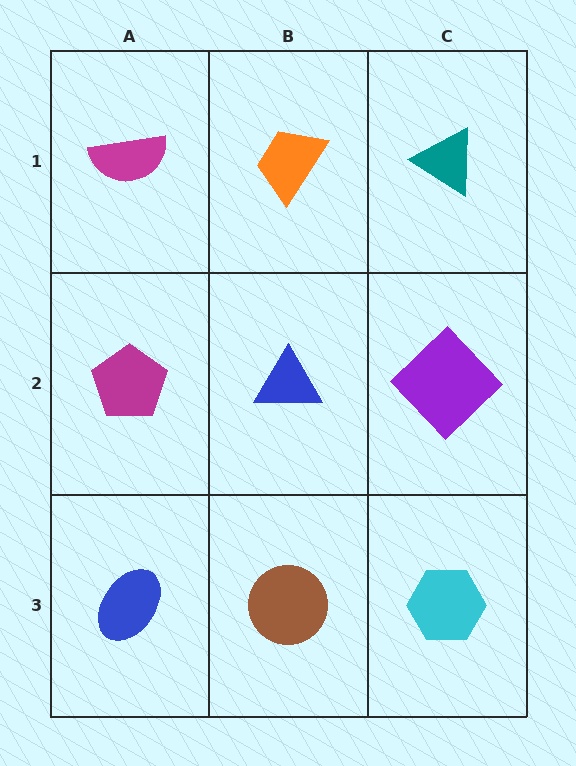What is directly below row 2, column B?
A brown circle.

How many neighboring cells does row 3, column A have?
2.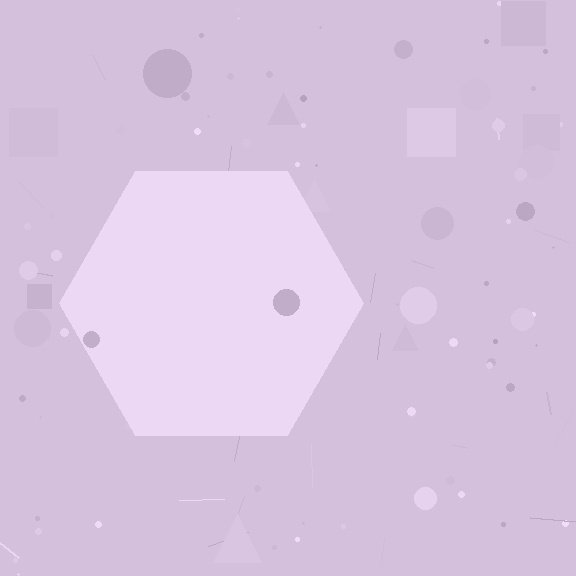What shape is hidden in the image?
A hexagon is hidden in the image.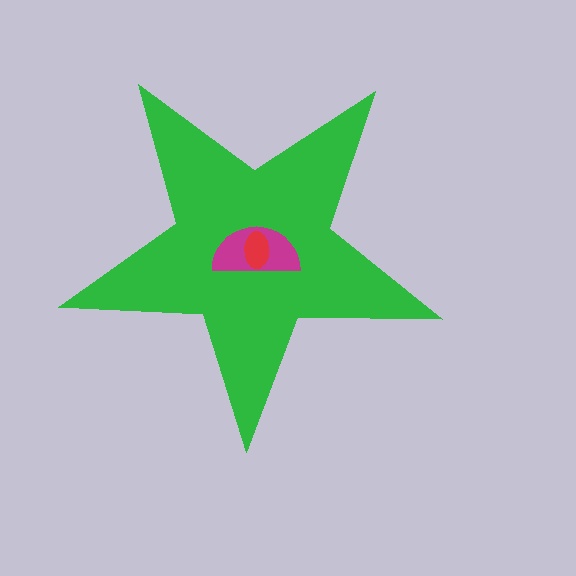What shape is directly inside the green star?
The magenta semicircle.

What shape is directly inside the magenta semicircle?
The red ellipse.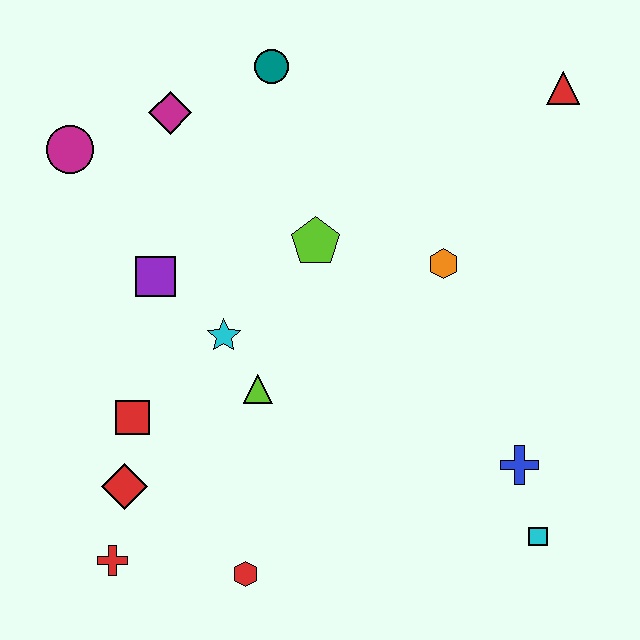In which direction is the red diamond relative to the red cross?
The red diamond is above the red cross.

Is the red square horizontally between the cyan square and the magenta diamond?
No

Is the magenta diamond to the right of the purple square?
Yes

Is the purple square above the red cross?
Yes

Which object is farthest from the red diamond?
The red triangle is farthest from the red diamond.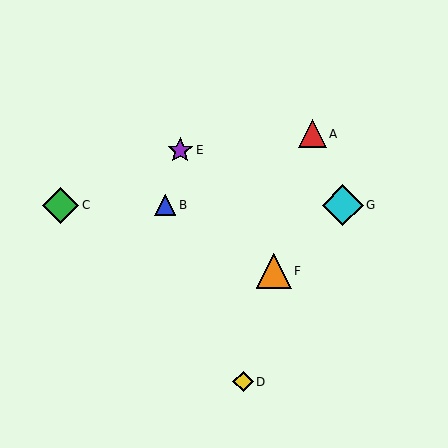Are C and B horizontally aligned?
Yes, both are at y≈205.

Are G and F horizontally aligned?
No, G is at y≈205 and F is at y≈271.